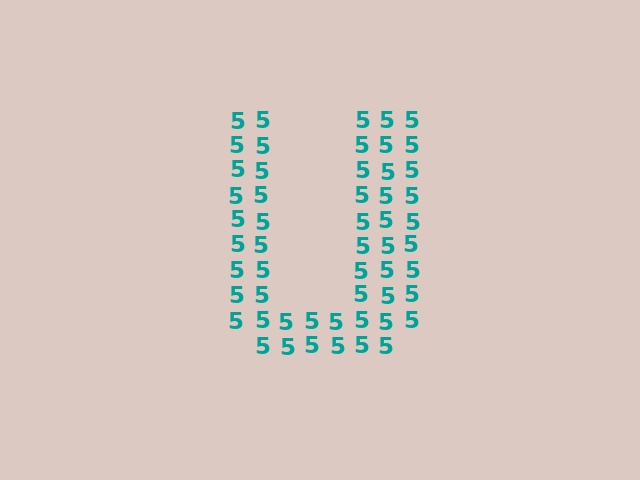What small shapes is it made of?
It is made of small digit 5's.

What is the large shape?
The large shape is the letter U.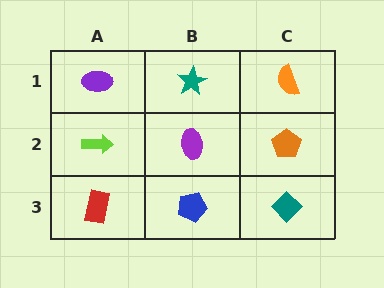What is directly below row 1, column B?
A purple ellipse.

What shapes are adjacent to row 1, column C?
An orange pentagon (row 2, column C), a teal star (row 1, column B).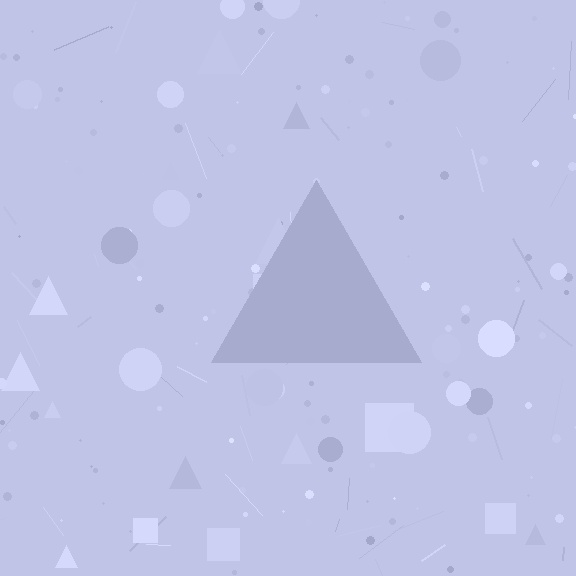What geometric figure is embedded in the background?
A triangle is embedded in the background.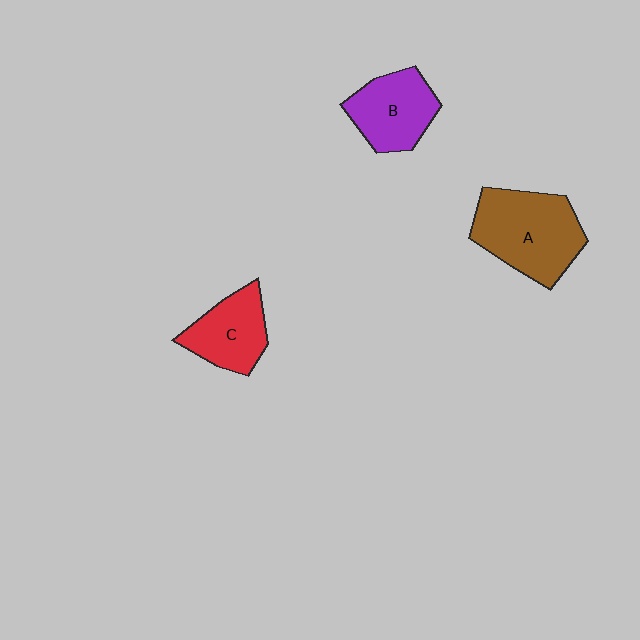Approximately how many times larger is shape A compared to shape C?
Approximately 1.5 times.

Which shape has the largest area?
Shape A (brown).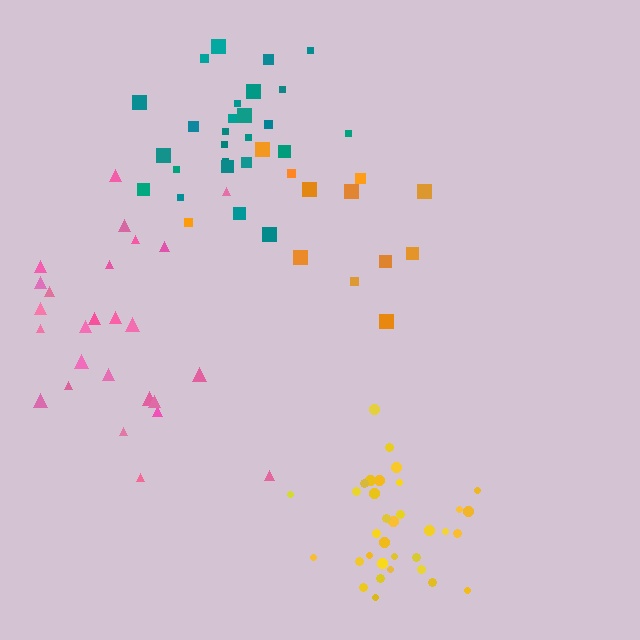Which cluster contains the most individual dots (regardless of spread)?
Yellow (34).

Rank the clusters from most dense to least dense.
yellow, teal, pink, orange.